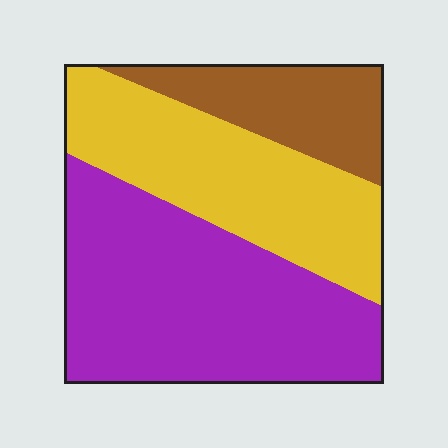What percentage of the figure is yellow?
Yellow covers roughly 35% of the figure.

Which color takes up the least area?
Brown, at roughly 20%.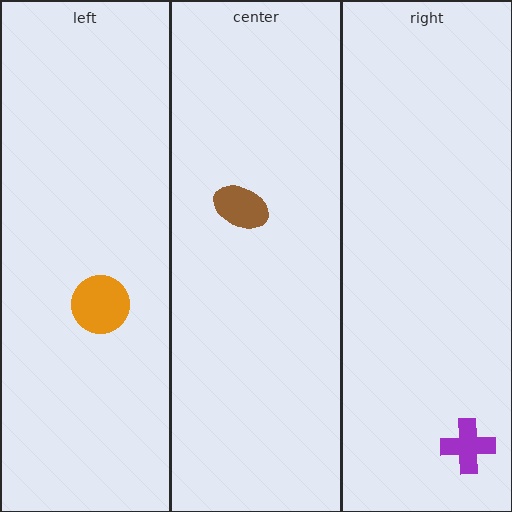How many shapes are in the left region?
1.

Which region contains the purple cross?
The right region.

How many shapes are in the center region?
1.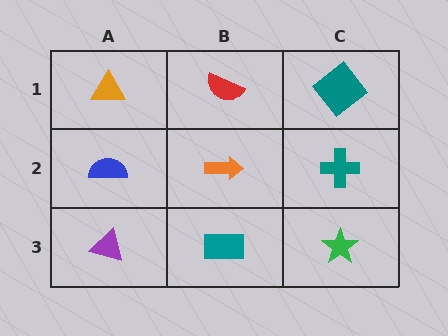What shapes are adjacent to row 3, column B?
An orange arrow (row 2, column B), a purple triangle (row 3, column A), a green star (row 3, column C).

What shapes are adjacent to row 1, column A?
A blue semicircle (row 2, column A), a red semicircle (row 1, column B).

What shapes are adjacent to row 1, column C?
A teal cross (row 2, column C), a red semicircle (row 1, column B).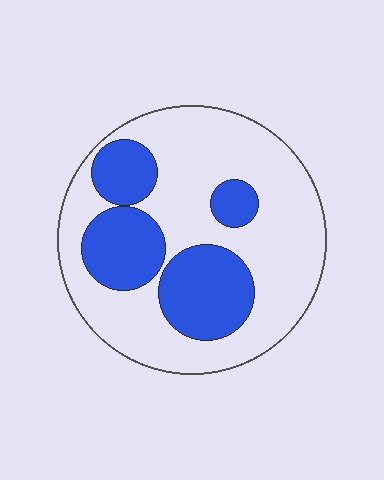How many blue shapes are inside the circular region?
4.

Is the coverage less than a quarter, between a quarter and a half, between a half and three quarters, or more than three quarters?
Between a quarter and a half.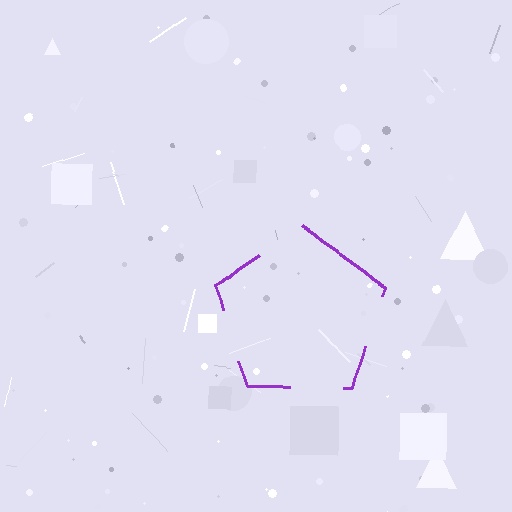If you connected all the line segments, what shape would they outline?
They would outline a pentagon.